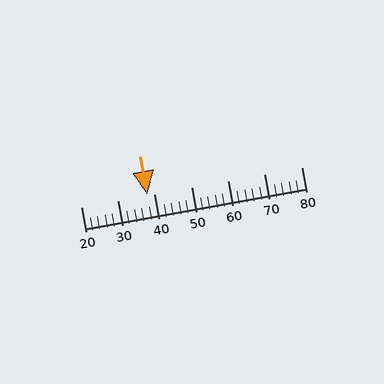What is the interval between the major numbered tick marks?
The major tick marks are spaced 10 units apart.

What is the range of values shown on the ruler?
The ruler shows values from 20 to 80.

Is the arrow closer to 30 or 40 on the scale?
The arrow is closer to 40.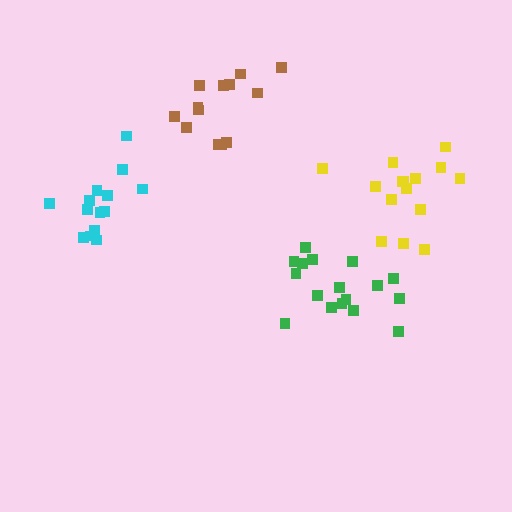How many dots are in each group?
Group 1: 14 dots, Group 2: 17 dots, Group 3: 15 dots, Group 4: 13 dots (59 total).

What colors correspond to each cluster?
The clusters are colored: cyan, green, yellow, brown.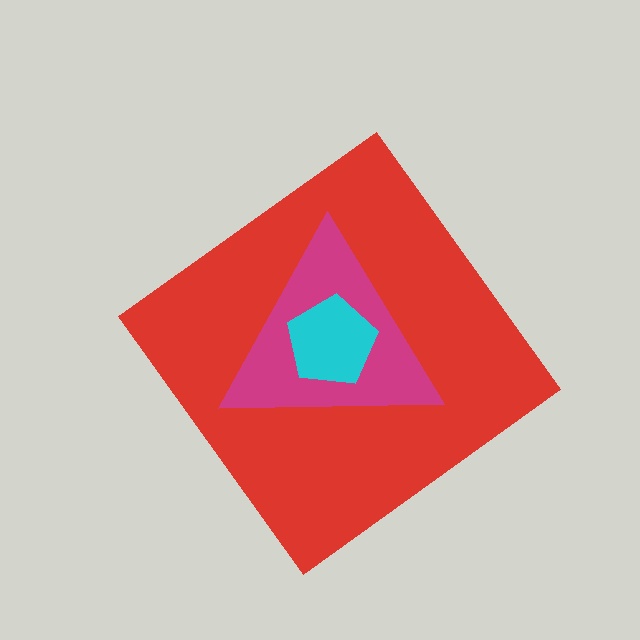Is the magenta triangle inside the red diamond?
Yes.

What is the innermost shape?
The cyan pentagon.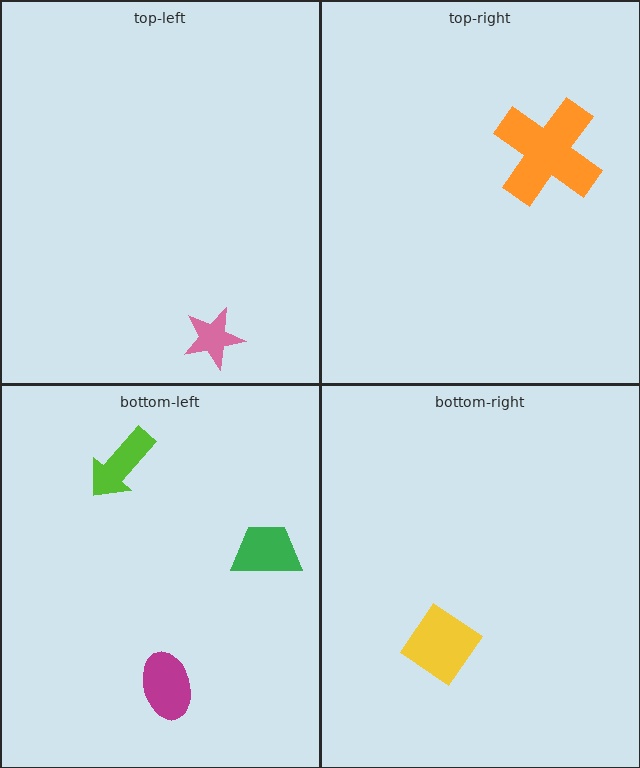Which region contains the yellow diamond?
The bottom-right region.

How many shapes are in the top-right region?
1.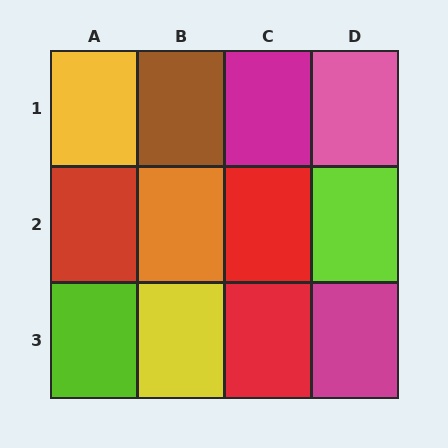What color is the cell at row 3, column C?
Red.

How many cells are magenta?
2 cells are magenta.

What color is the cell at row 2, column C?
Red.